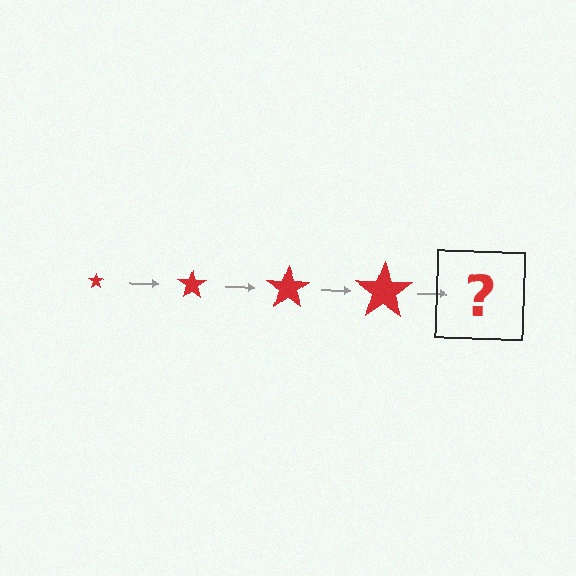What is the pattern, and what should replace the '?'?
The pattern is that the star gets progressively larger each step. The '?' should be a red star, larger than the previous one.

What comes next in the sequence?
The next element should be a red star, larger than the previous one.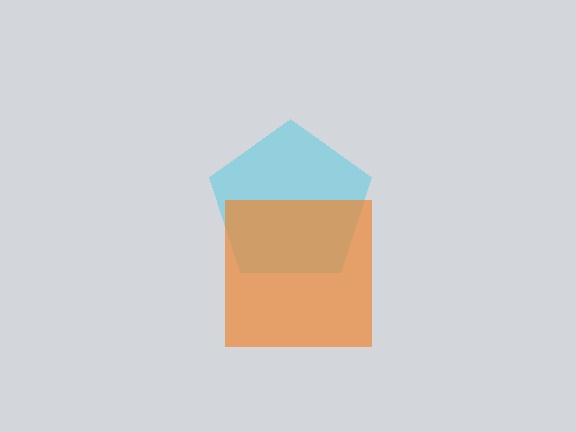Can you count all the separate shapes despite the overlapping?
Yes, there are 2 separate shapes.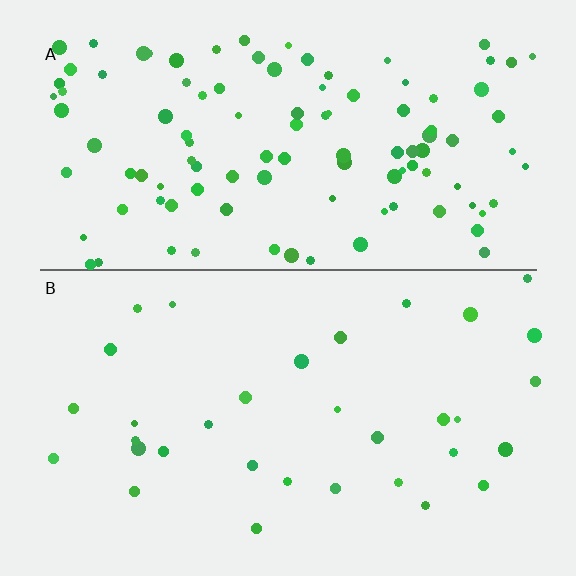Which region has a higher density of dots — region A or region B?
A (the top).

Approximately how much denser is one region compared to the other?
Approximately 3.3× — region A over region B.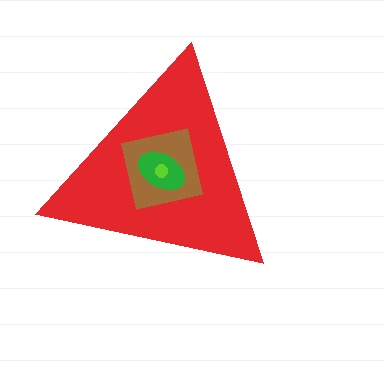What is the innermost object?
The lime circle.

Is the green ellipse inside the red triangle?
Yes.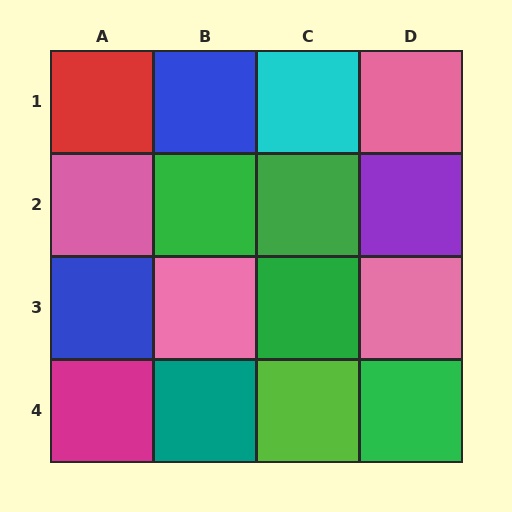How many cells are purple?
1 cell is purple.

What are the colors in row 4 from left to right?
Magenta, teal, lime, green.